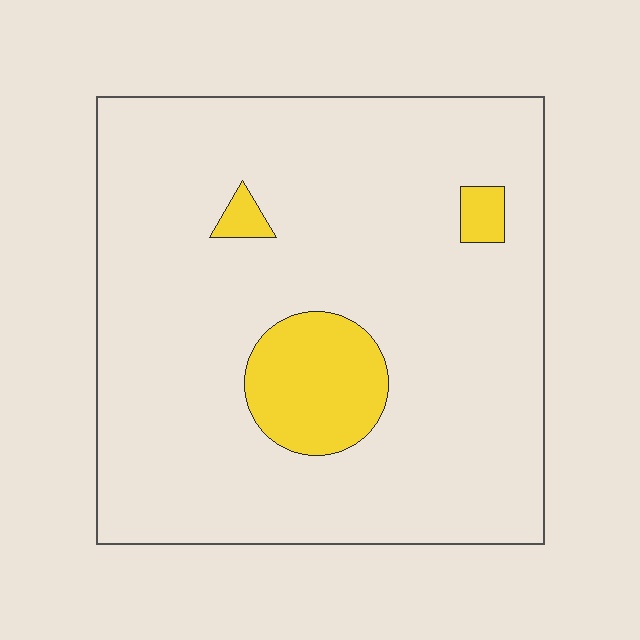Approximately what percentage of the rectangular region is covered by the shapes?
Approximately 10%.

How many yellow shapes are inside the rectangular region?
3.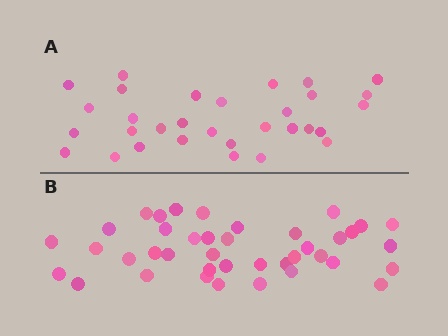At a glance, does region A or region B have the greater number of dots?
Region B (the bottom region) has more dots.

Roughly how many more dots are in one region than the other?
Region B has roughly 8 or so more dots than region A.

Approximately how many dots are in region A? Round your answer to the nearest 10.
About 30 dots. (The exact count is 31, which rounds to 30.)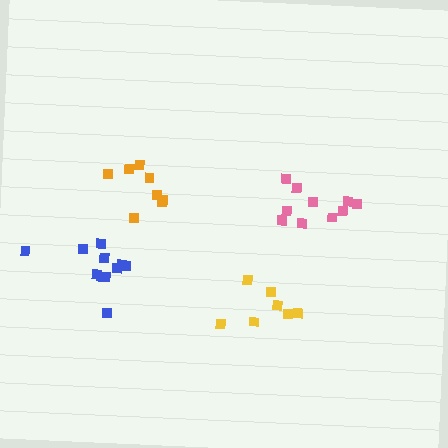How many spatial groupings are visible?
There are 4 spatial groupings.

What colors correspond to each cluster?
The clusters are colored: pink, orange, yellow, blue.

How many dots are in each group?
Group 1: 10 dots, Group 2: 8 dots, Group 3: 7 dots, Group 4: 11 dots (36 total).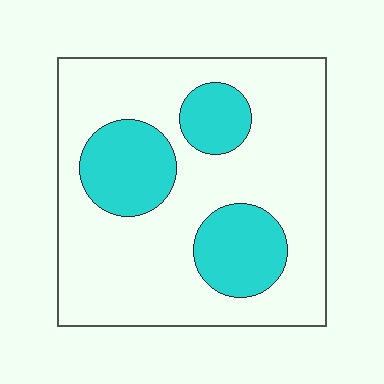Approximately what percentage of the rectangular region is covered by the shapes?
Approximately 25%.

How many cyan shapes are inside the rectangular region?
3.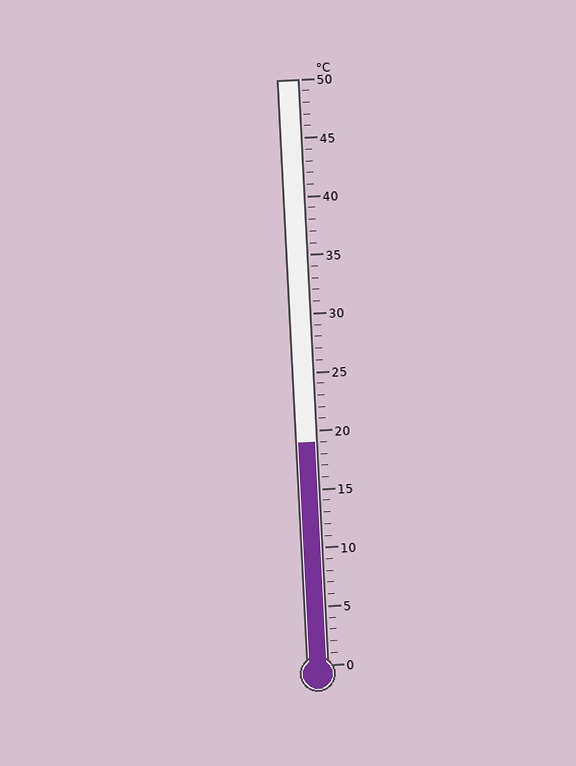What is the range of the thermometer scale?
The thermometer scale ranges from 0°C to 50°C.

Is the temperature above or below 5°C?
The temperature is above 5°C.